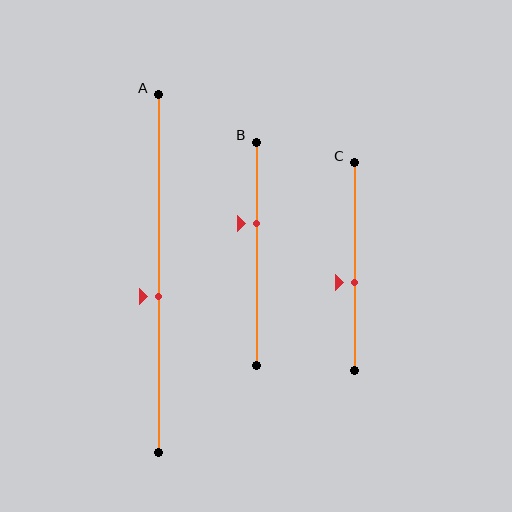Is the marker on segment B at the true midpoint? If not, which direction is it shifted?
No, the marker on segment B is shifted upward by about 14% of the segment length.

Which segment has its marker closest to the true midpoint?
Segment A has its marker closest to the true midpoint.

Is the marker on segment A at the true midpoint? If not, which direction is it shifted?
No, the marker on segment A is shifted downward by about 7% of the segment length.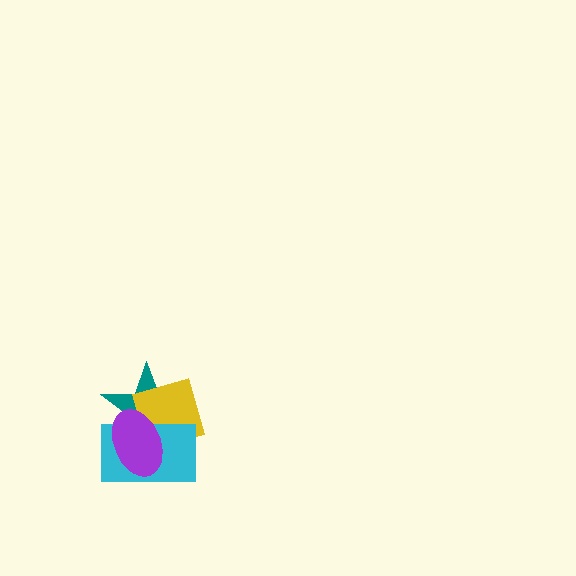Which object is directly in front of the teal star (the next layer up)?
The yellow diamond is directly in front of the teal star.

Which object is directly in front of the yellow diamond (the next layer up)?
The cyan rectangle is directly in front of the yellow diamond.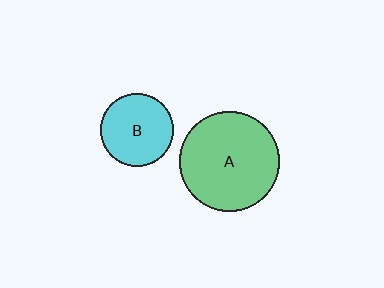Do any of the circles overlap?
No, none of the circles overlap.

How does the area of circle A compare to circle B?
Approximately 1.9 times.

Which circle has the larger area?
Circle A (green).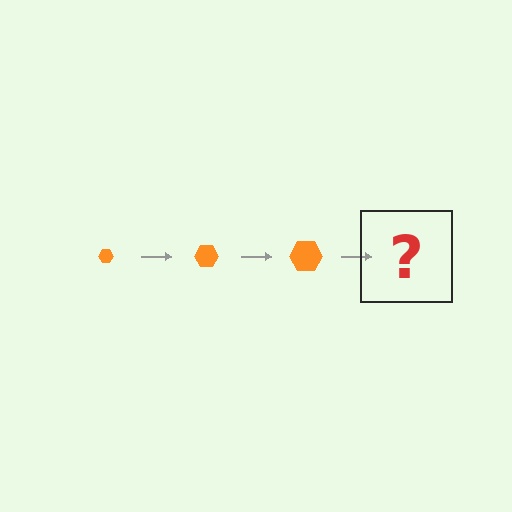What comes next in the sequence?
The next element should be an orange hexagon, larger than the previous one.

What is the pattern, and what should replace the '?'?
The pattern is that the hexagon gets progressively larger each step. The '?' should be an orange hexagon, larger than the previous one.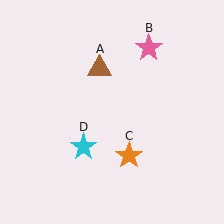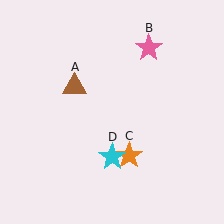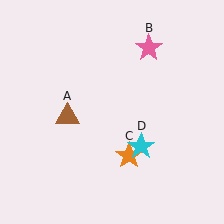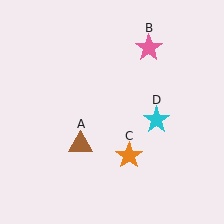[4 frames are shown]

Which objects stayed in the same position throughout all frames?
Pink star (object B) and orange star (object C) remained stationary.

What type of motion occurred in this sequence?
The brown triangle (object A), cyan star (object D) rotated counterclockwise around the center of the scene.